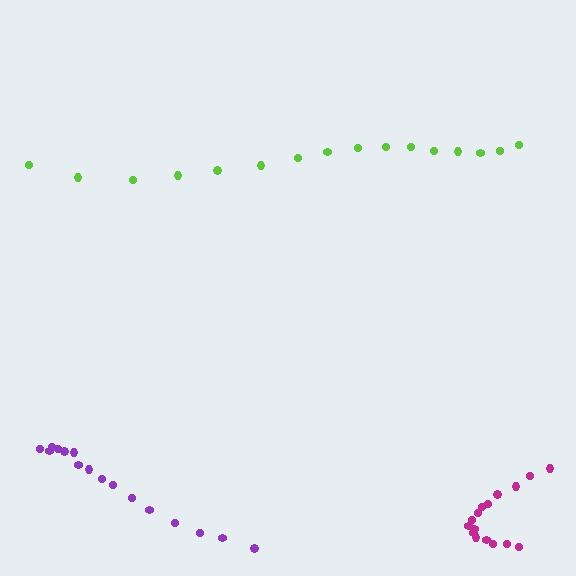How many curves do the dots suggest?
There are 3 distinct paths.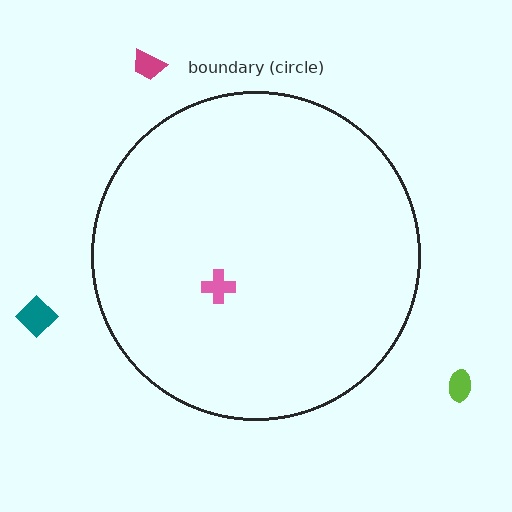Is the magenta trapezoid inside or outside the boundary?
Outside.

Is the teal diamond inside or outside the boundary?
Outside.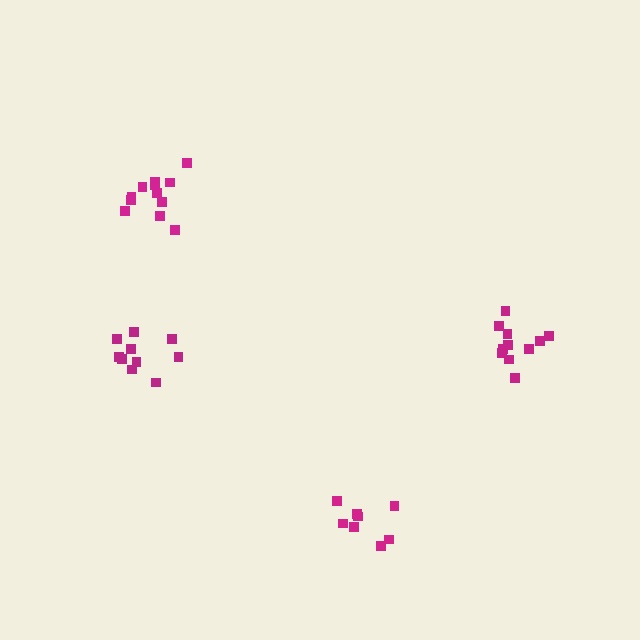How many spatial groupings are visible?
There are 4 spatial groupings.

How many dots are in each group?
Group 1: 13 dots, Group 2: 8 dots, Group 3: 11 dots, Group 4: 10 dots (42 total).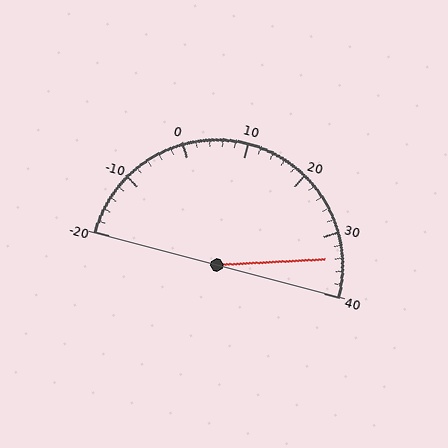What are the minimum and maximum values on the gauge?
The gauge ranges from -20 to 40.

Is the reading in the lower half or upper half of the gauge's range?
The reading is in the upper half of the range (-20 to 40).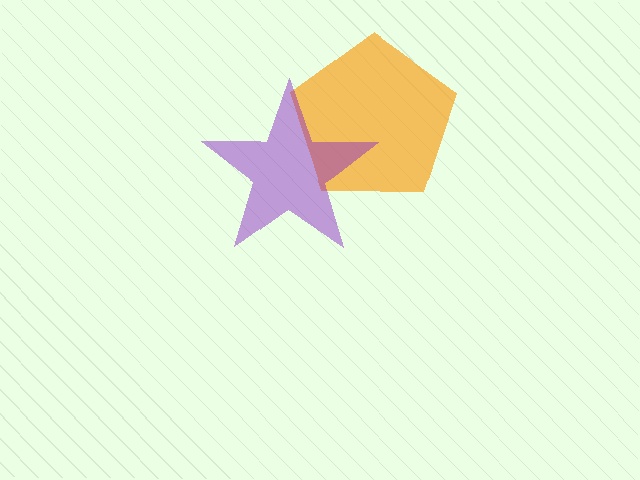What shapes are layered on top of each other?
The layered shapes are: an orange pentagon, a purple star.